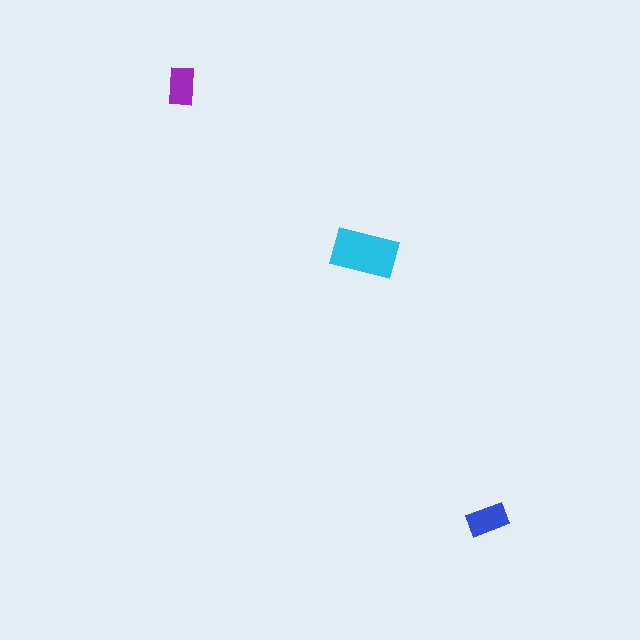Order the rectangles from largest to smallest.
the cyan one, the blue one, the purple one.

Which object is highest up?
The purple rectangle is topmost.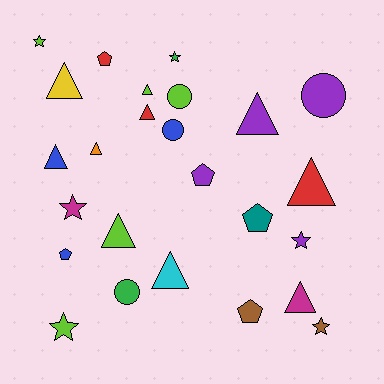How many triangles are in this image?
There are 10 triangles.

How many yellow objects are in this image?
There is 1 yellow object.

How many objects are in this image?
There are 25 objects.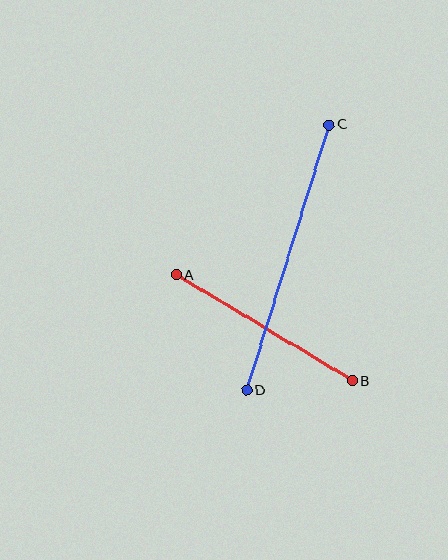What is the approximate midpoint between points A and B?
The midpoint is at approximately (264, 328) pixels.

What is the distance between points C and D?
The distance is approximately 278 pixels.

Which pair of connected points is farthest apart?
Points C and D are farthest apart.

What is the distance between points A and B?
The distance is approximately 206 pixels.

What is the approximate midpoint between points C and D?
The midpoint is at approximately (288, 258) pixels.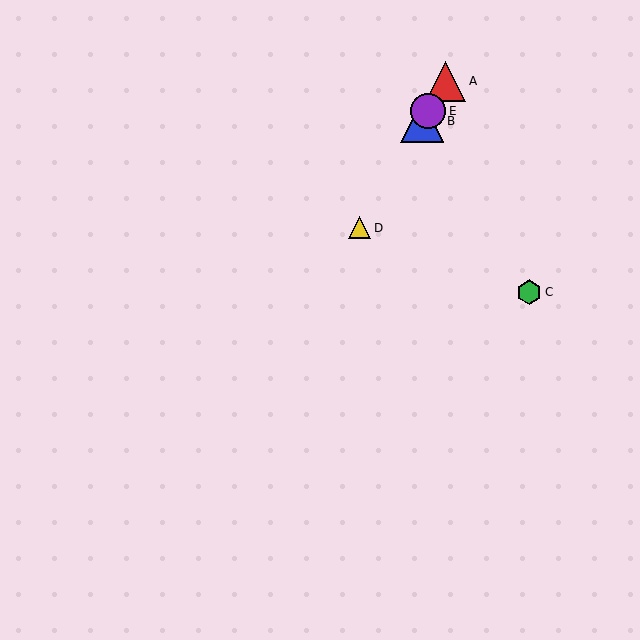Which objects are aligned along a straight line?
Objects A, B, D, E are aligned along a straight line.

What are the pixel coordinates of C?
Object C is at (529, 292).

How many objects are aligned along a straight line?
4 objects (A, B, D, E) are aligned along a straight line.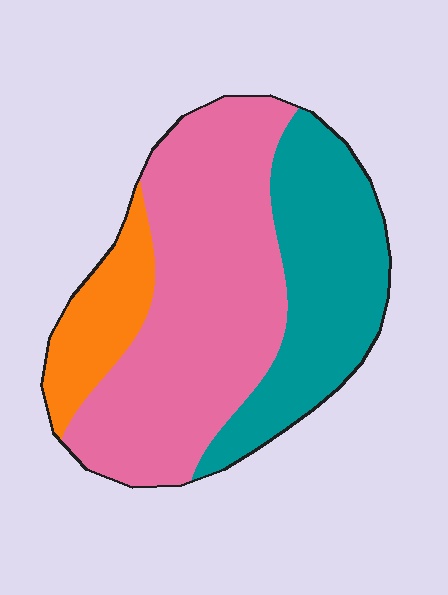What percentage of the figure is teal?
Teal covers about 30% of the figure.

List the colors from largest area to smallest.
From largest to smallest: pink, teal, orange.